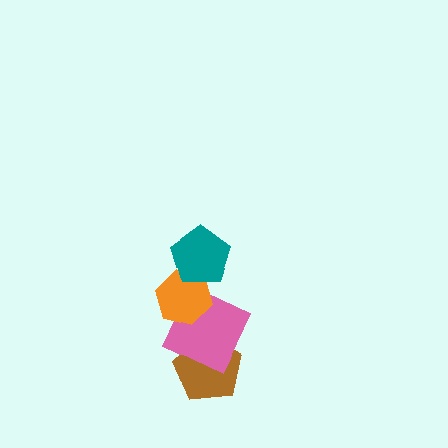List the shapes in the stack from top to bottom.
From top to bottom: the teal pentagon, the orange hexagon, the pink square, the brown pentagon.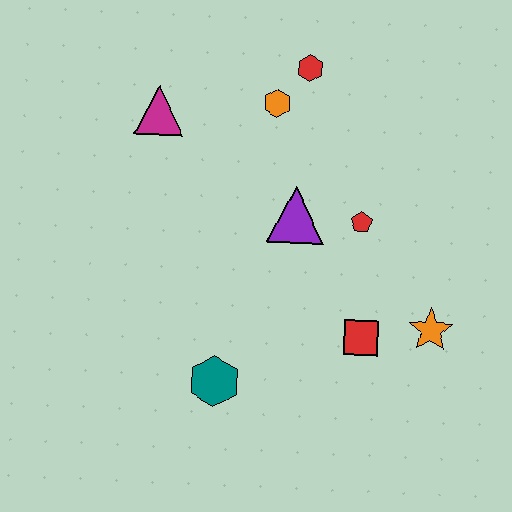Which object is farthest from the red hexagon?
The teal hexagon is farthest from the red hexagon.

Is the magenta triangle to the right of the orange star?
No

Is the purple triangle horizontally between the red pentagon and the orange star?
No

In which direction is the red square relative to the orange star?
The red square is to the left of the orange star.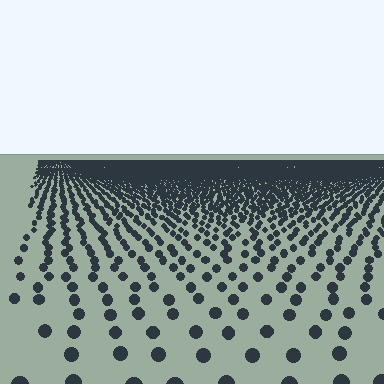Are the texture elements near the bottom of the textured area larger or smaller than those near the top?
Larger. Near the bottom, elements are closer to the viewer and appear at a bigger on-screen size.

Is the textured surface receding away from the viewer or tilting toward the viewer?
The surface is receding away from the viewer. Texture elements get smaller and denser toward the top.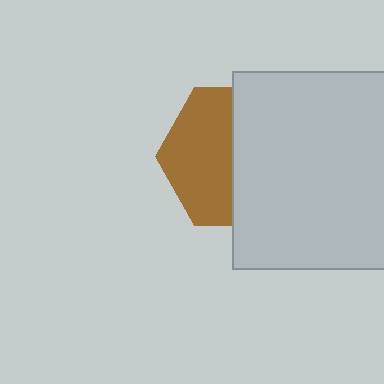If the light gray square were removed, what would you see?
You would see the complete brown hexagon.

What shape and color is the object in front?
The object in front is a light gray square.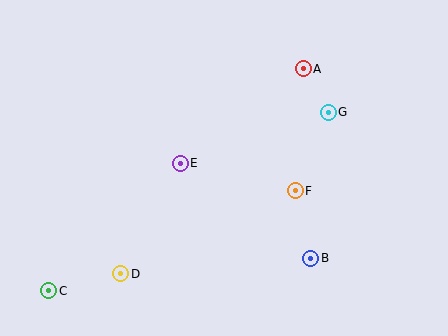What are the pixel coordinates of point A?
Point A is at (303, 69).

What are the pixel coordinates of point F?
Point F is at (295, 191).